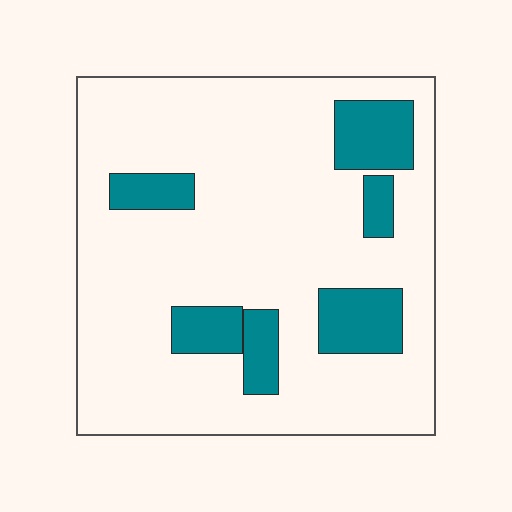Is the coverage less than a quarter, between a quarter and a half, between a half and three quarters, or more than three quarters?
Less than a quarter.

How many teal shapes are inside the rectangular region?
6.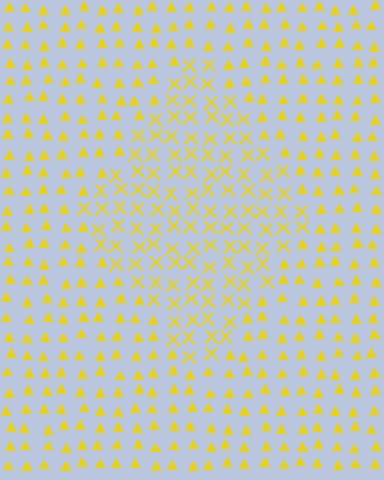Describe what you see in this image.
The image is filled with small yellow elements arranged in a uniform grid. A diamond-shaped region contains X marks, while the surrounding area contains triangles. The boundary is defined purely by the change in element shape.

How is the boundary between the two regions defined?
The boundary is defined by a change in element shape: X marks inside vs. triangles outside. All elements share the same color and spacing.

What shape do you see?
I see a diamond.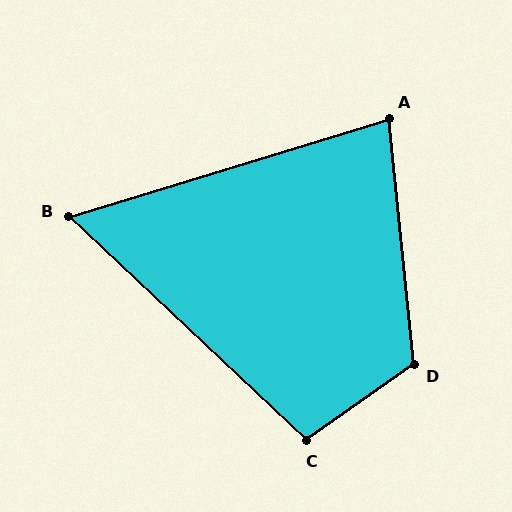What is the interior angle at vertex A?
Approximately 79 degrees (acute).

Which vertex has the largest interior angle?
D, at approximately 120 degrees.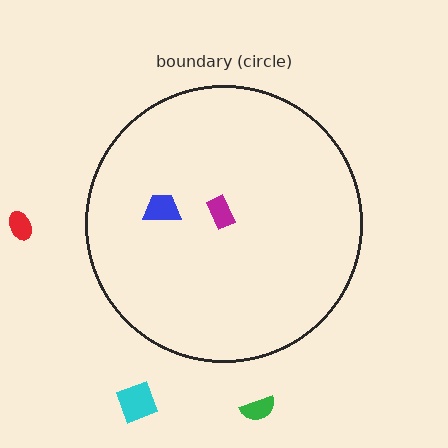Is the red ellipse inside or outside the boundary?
Outside.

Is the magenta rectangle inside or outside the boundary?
Inside.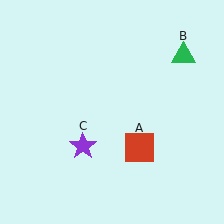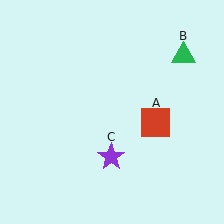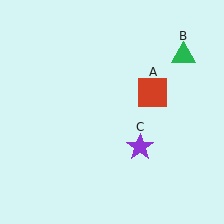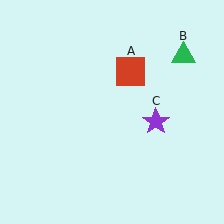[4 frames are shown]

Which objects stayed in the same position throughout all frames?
Green triangle (object B) remained stationary.